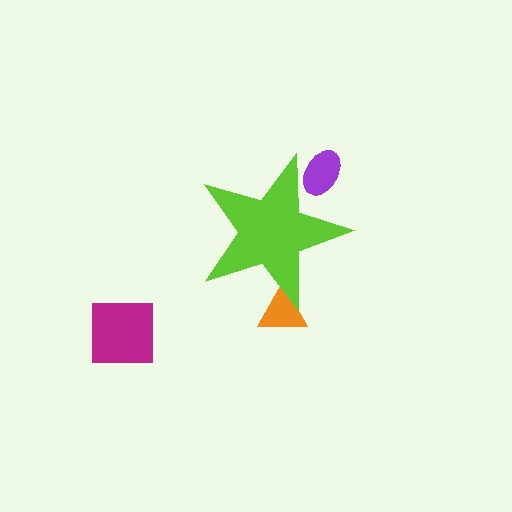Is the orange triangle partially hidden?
Yes, the orange triangle is partially hidden behind the lime star.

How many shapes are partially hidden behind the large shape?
2 shapes are partially hidden.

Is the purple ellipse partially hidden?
Yes, the purple ellipse is partially hidden behind the lime star.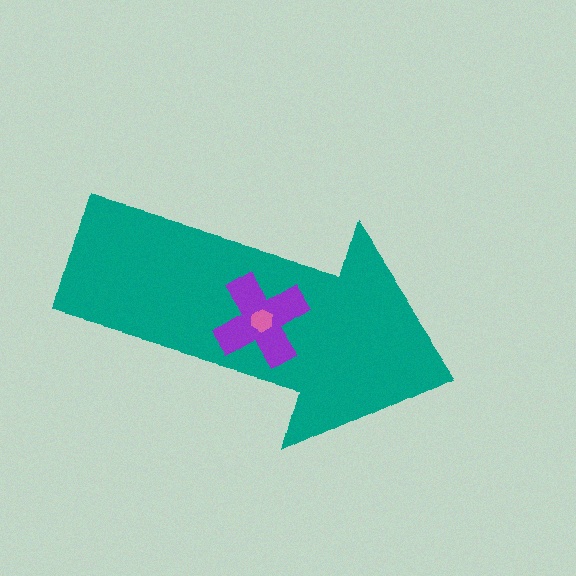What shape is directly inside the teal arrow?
The purple cross.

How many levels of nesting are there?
3.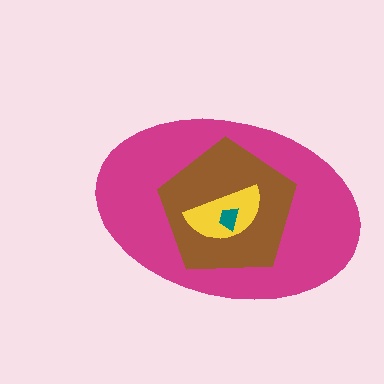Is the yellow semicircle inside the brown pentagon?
Yes.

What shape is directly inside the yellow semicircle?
The teal trapezoid.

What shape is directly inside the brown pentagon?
The yellow semicircle.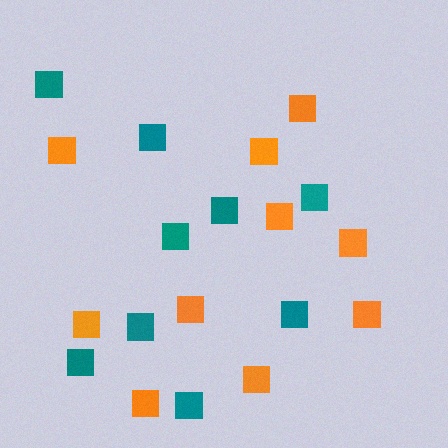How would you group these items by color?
There are 2 groups: one group of teal squares (9) and one group of orange squares (10).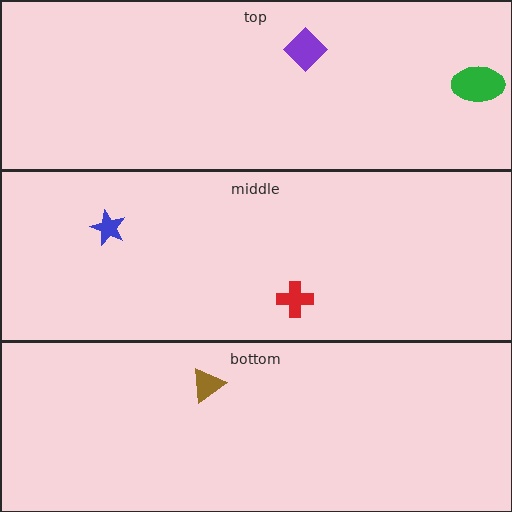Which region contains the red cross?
The middle region.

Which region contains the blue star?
The middle region.